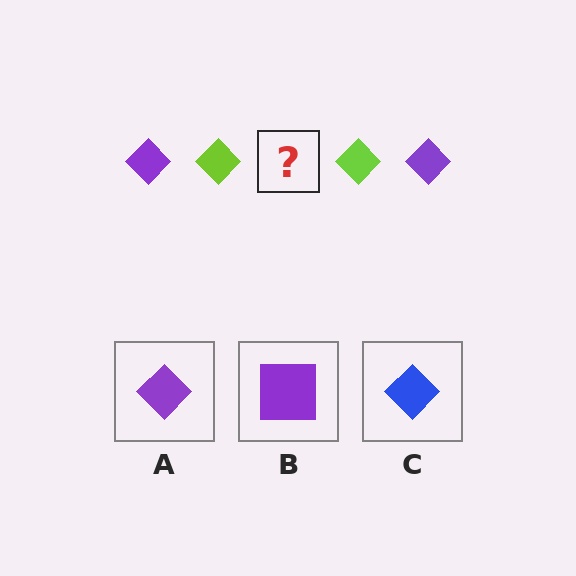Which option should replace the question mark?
Option A.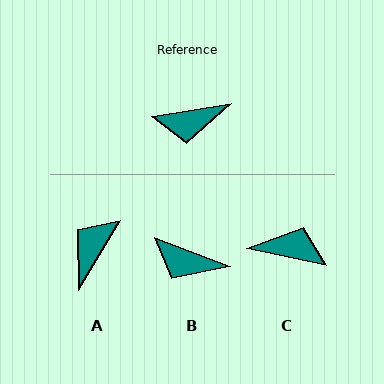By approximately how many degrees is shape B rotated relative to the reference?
Approximately 30 degrees clockwise.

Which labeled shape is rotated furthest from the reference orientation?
C, about 159 degrees away.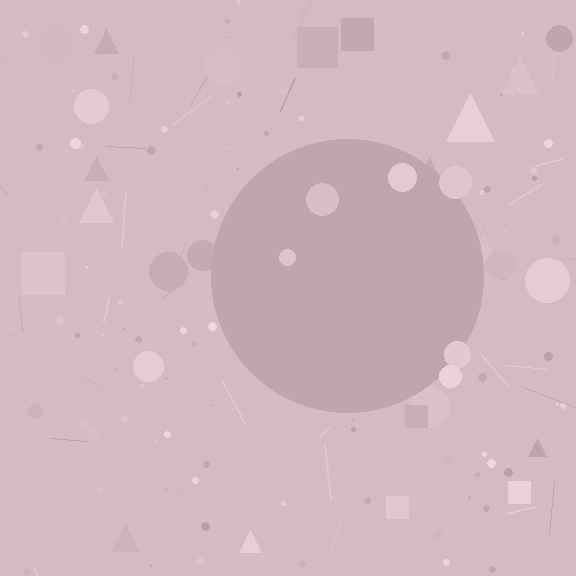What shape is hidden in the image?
A circle is hidden in the image.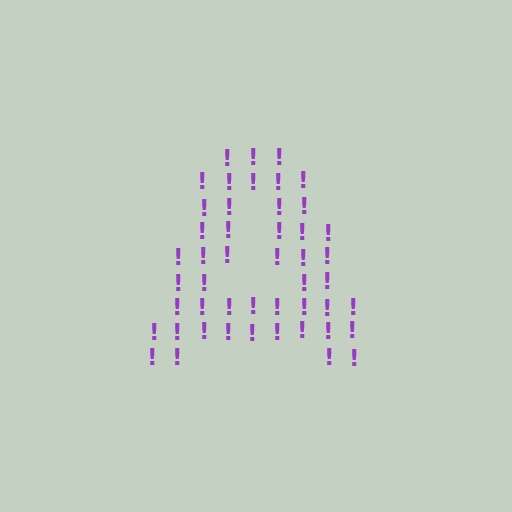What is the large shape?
The large shape is the letter A.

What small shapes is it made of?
It is made of small exclamation marks.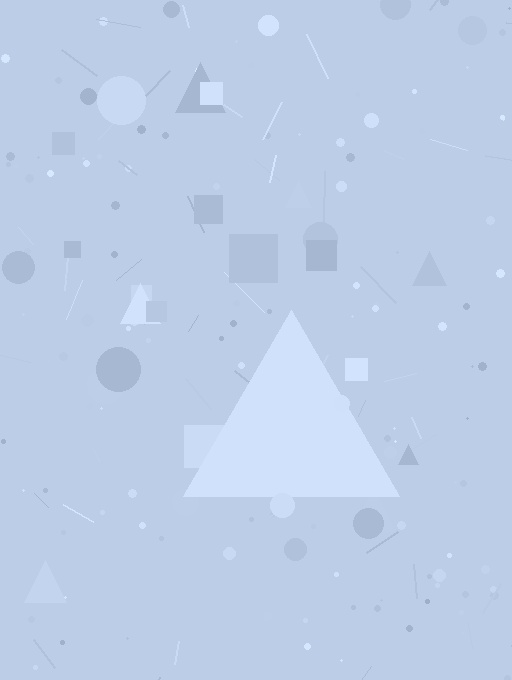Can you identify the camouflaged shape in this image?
The camouflaged shape is a triangle.